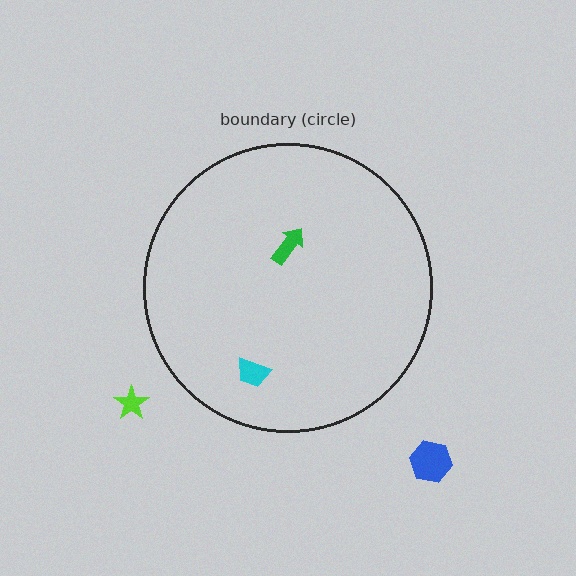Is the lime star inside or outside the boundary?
Outside.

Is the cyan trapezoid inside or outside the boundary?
Inside.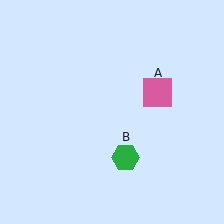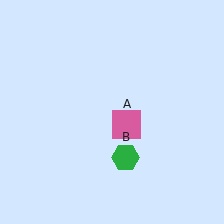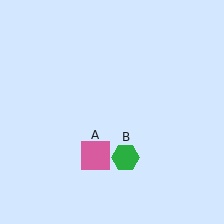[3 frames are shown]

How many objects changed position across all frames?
1 object changed position: pink square (object A).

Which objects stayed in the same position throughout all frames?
Green hexagon (object B) remained stationary.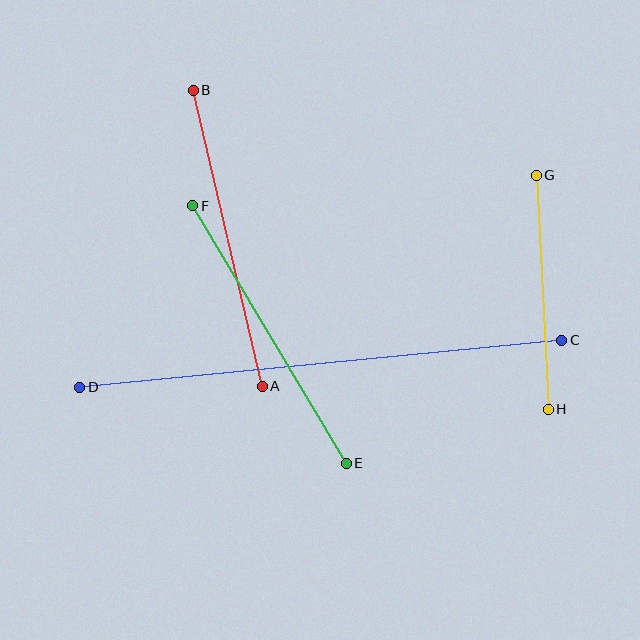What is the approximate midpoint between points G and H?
The midpoint is at approximately (542, 292) pixels.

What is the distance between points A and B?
The distance is approximately 304 pixels.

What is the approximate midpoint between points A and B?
The midpoint is at approximately (228, 238) pixels.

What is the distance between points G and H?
The distance is approximately 235 pixels.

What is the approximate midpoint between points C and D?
The midpoint is at approximately (321, 364) pixels.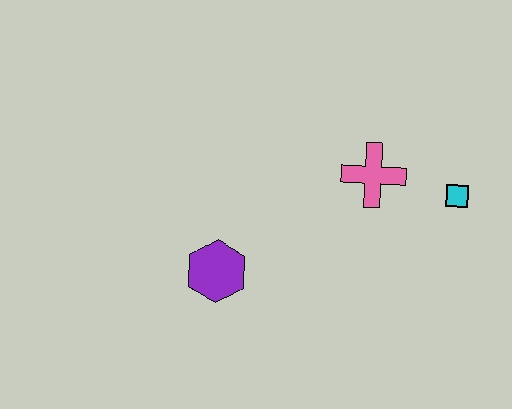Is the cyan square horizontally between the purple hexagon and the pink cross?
No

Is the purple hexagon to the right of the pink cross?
No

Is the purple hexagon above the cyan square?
No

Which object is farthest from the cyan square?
The purple hexagon is farthest from the cyan square.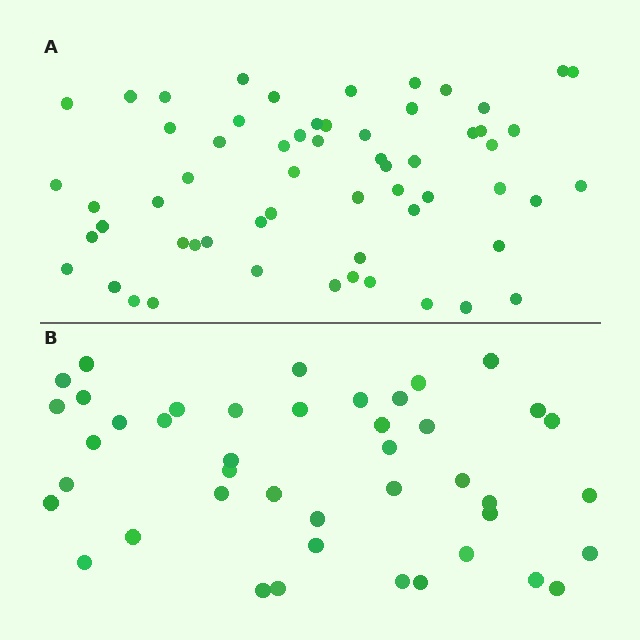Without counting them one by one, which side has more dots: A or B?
Region A (the top region) has more dots.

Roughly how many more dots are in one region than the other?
Region A has approximately 15 more dots than region B.